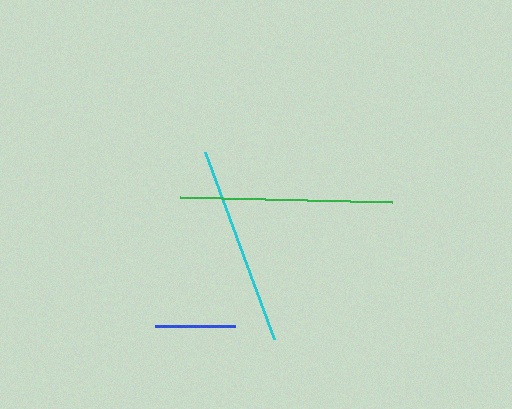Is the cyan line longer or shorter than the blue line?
The cyan line is longer than the blue line.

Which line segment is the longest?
The green line is the longest at approximately 211 pixels.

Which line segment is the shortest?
The blue line is the shortest at approximately 80 pixels.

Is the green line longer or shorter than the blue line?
The green line is longer than the blue line.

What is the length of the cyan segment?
The cyan segment is approximately 199 pixels long.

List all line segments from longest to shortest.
From longest to shortest: green, cyan, blue.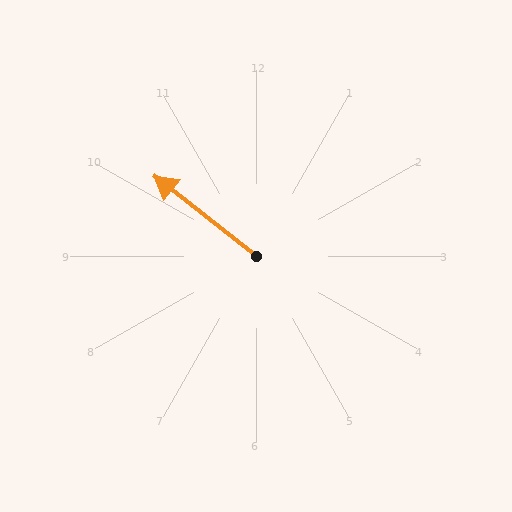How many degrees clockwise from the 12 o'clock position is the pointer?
Approximately 308 degrees.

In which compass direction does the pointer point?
Northwest.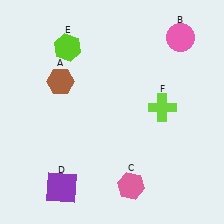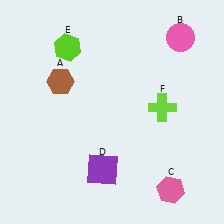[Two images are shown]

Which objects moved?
The objects that moved are: the pink hexagon (C), the purple square (D).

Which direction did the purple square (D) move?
The purple square (D) moved right.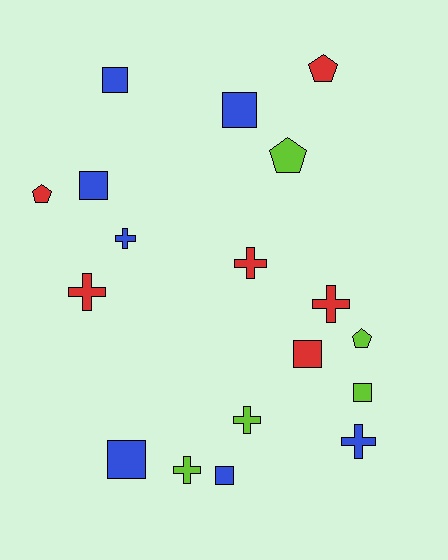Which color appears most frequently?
Blue, with 7 objects.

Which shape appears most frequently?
Cross, with 7 objects.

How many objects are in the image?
There are 18 objects.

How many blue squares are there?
There are 5 blue squares.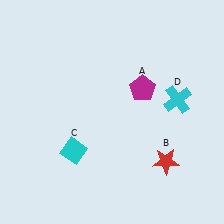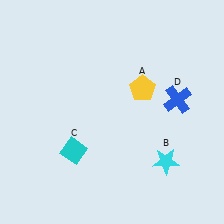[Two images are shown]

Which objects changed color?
A changed from magenta to yellow. B changed from red to cyan. D changed from cyan to blue.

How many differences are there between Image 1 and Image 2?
There are 3 differences between the two images.